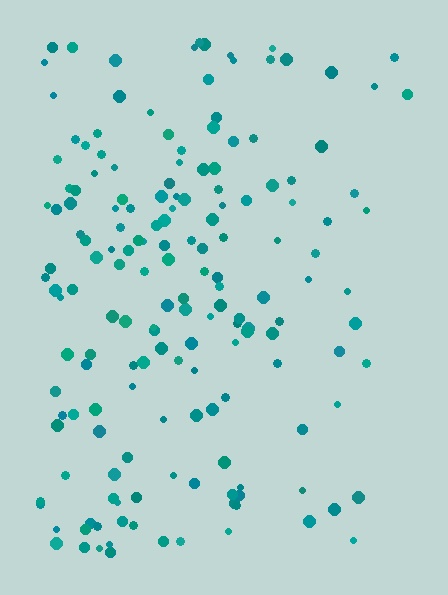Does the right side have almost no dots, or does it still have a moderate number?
Still a moderate number, just noticeably fewer than the left.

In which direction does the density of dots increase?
From right to left, with the left side densest.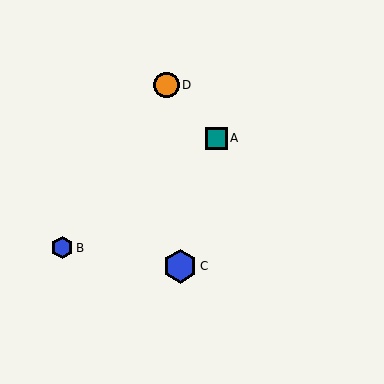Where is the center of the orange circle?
The center of the orange circle is at (166, 85).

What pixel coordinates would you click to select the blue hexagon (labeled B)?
Click at (62, 248) to select the blue hexagon B.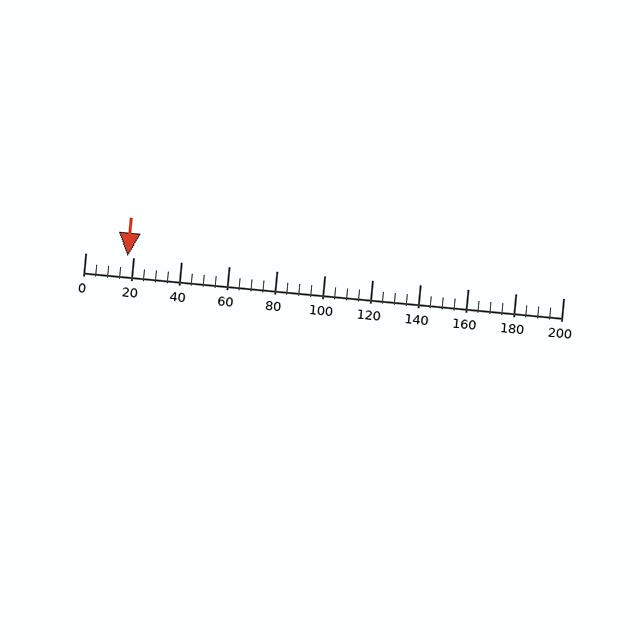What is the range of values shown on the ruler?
The ruler shows values from 0 to 200.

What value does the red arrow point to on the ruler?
The red arrow points to approximately 18.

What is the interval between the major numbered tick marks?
The major tick marks are spaced 20 units apart.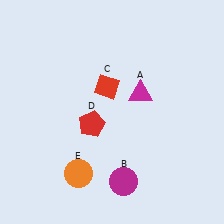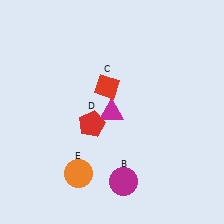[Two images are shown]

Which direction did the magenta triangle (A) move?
The magenta triangle (A) moved left.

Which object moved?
The magenta triangle (A) moved left.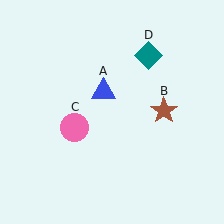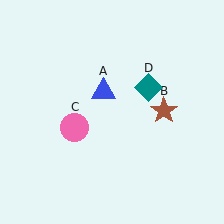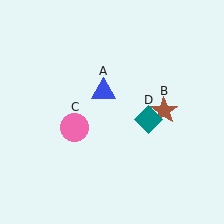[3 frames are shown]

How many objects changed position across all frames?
1 object changed position: teal diamond (object D).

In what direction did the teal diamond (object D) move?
The teal diamond (object D) moved down.